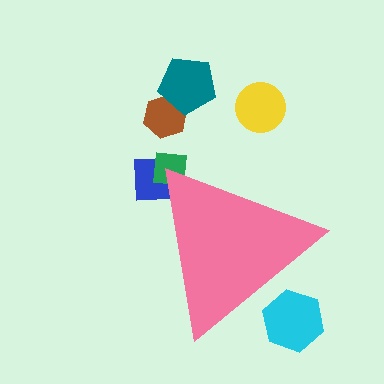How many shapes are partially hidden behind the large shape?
3 shapes are partially hidden.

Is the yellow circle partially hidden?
No, the yellow circle is fully visible.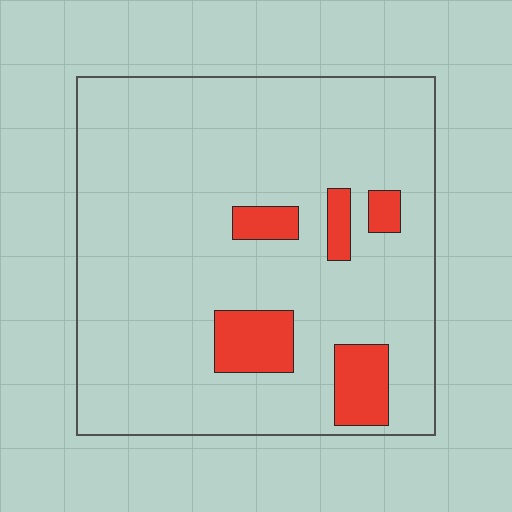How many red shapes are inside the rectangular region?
5.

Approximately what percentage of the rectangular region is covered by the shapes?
Approximately 10%.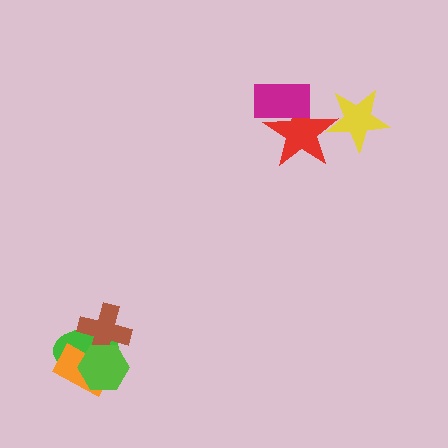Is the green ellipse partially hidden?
Yes, it is partially covered by another shape.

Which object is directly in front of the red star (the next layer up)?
The yellow star is directly in front of the red star.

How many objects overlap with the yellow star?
1 object overlaps with the yellow star.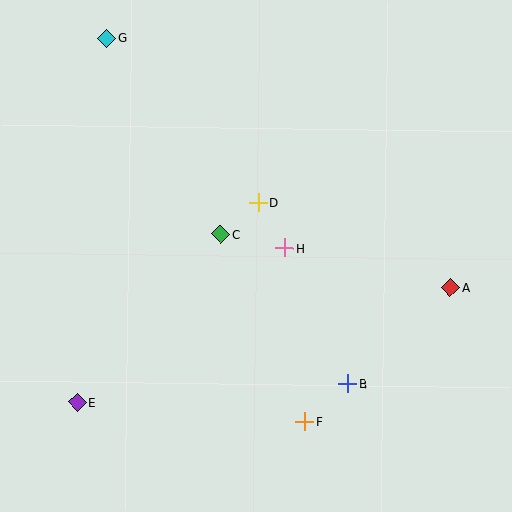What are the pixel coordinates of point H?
Point H is at (285, 248).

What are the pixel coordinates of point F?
Point F is at (304, 421).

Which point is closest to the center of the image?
Point H at (285, 248) is closest to the center.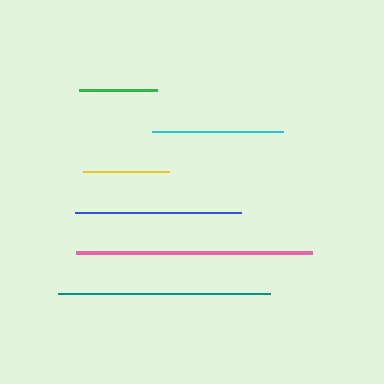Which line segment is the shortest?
The green line is the shortest at approximately 77 pixels.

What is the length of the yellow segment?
The yellow segment is approximately 86 pixels long.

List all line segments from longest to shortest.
From longest to shortest: pink, teal, blue, cyan, yellow, green.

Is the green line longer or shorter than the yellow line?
The yellow line is longer than the green line.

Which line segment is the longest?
The pink line is the longest at approximately 236 pixels.